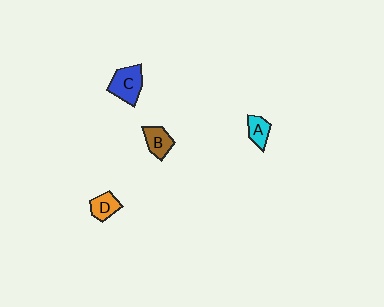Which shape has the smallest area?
Shape A (cyan).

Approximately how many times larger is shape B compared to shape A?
Approximately 1.2 times.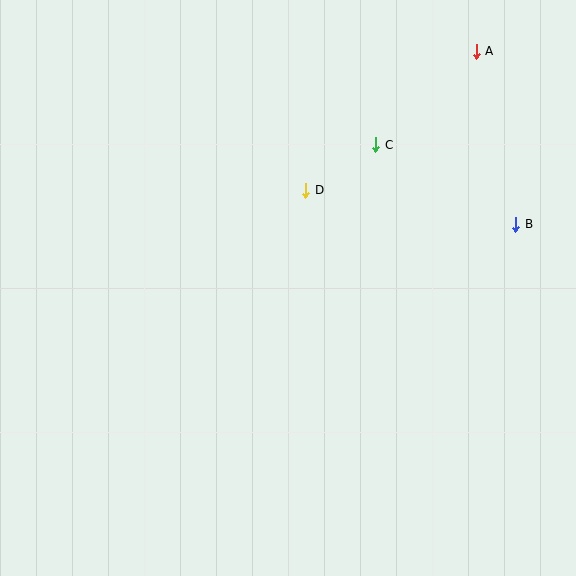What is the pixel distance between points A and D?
The distance between A and D is 220 pixels.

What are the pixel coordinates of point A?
Point A is at (476, 51).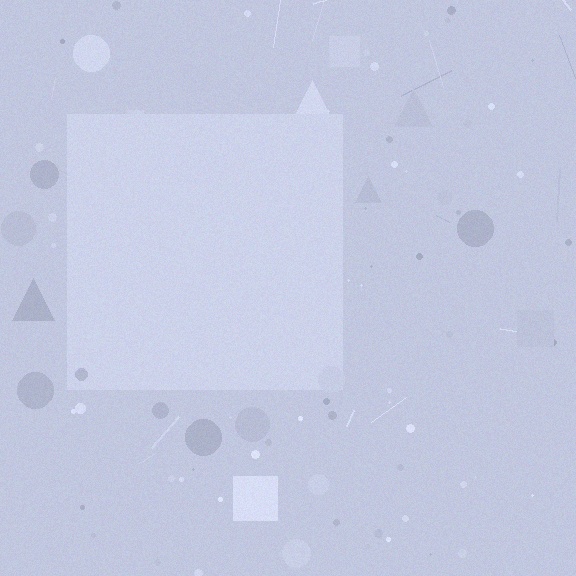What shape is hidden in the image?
A square is hidden in the image.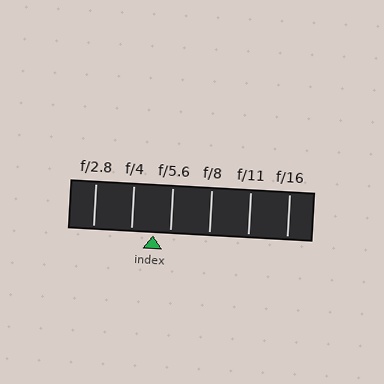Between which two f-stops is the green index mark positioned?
The index mark is between f/4 and f/5.6.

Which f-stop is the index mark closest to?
The index mark is closest to f/5.6.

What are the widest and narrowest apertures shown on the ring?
The widest aperture shown is f/2.8 and the narrowest is f/16.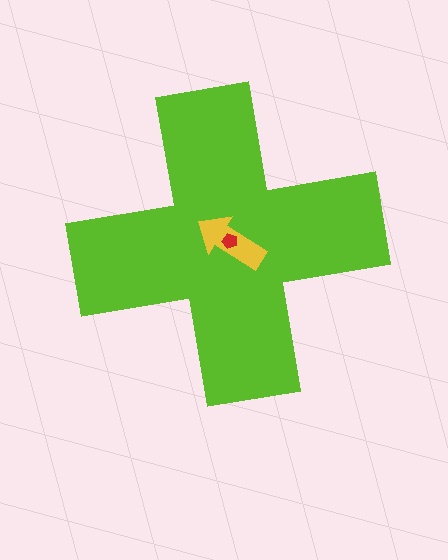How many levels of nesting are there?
3.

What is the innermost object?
The red pentagon.